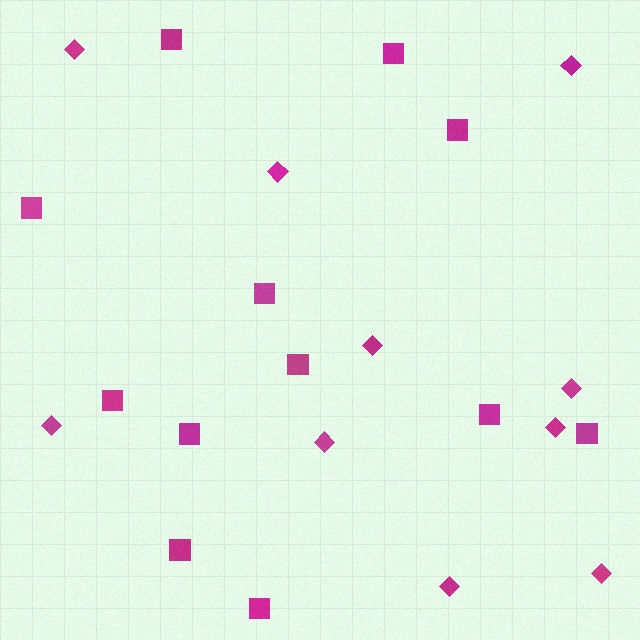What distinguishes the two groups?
There are 2 groups: one group of squares (12) and one group of diamonds (10).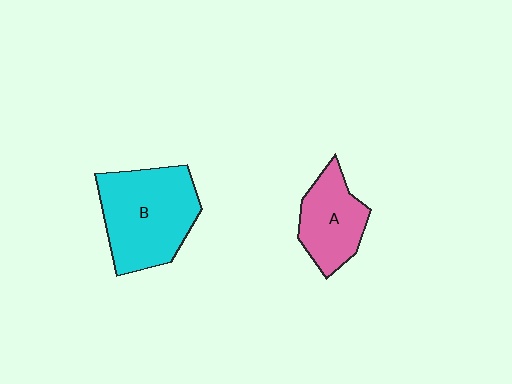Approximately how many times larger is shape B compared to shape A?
Approximately 1.6 times.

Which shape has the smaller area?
Shape A (pink).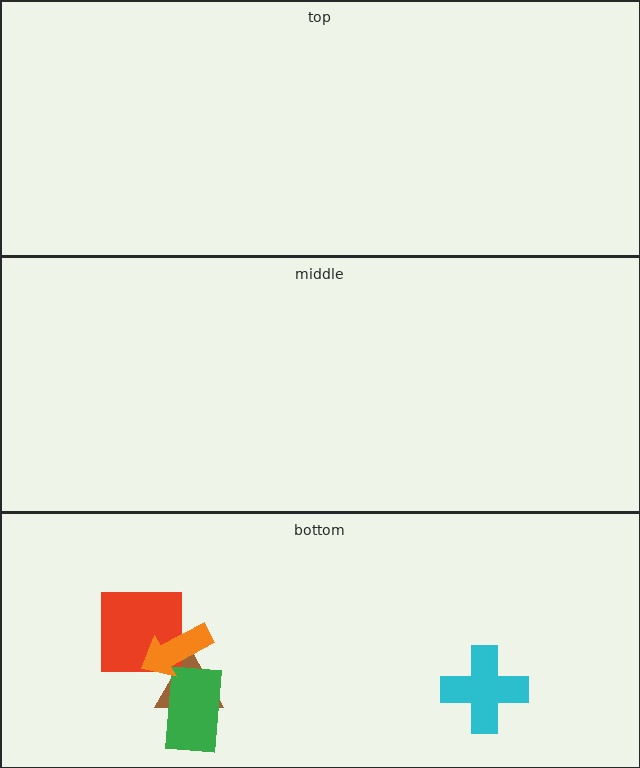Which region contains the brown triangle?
The bottom region.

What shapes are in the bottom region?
The brown triangle, the red square, the cyan cross, the green rectangle, the orange arrow.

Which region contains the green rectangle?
The bottom region.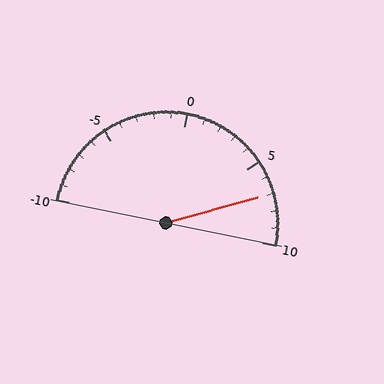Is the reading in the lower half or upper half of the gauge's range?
The reading is in the upper half of the range (-10 to 10).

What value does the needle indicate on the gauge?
The needle indicates approximately 7.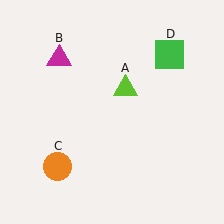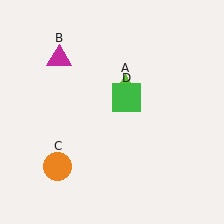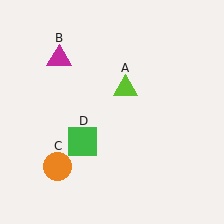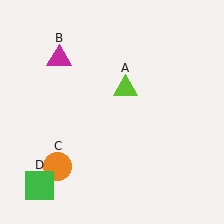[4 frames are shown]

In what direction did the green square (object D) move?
The green square (object D) moved down and to the left.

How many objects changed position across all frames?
1 object changed position: green square (object D).